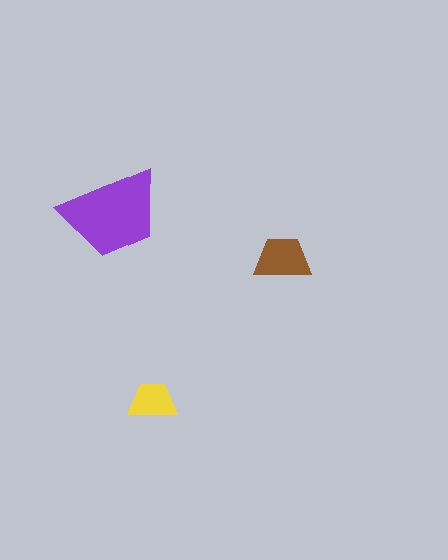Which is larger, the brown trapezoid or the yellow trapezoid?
The brown one.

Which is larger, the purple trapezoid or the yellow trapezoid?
The purple one.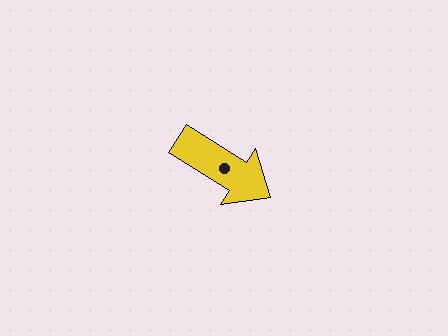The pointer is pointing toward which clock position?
Roughly 4 o'clock.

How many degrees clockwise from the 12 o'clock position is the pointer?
Approximately 122 degrees.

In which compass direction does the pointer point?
Southeast.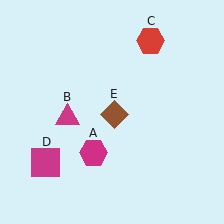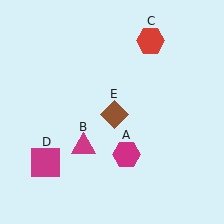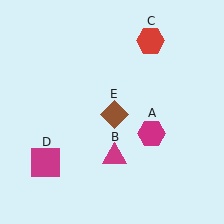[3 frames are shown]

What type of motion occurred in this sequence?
The magenta hexagon (object A), magenta triangle (object B) rotated counterclockwise around the center of the scene.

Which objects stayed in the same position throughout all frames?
Red hexagon (object C) and magenta square (object D) and brown diamond (object E) remained stationary.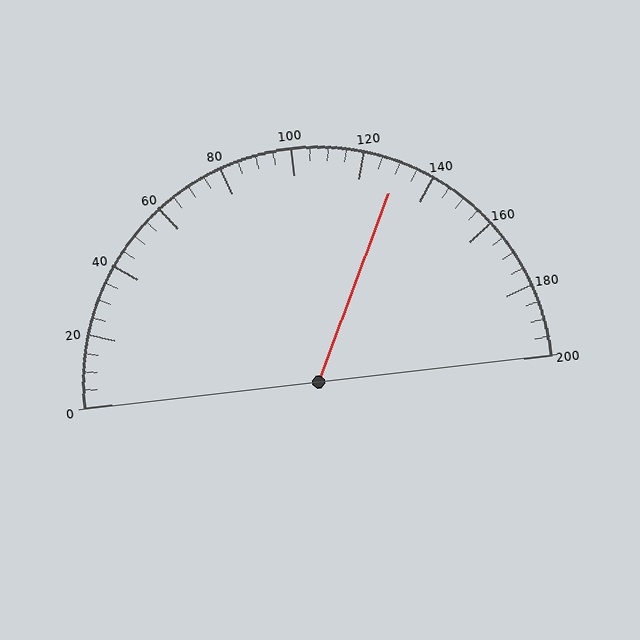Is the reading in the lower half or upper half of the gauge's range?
The reading is in the upper half of the range (0 to 200).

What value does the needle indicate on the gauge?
The needle indicates approximately 130.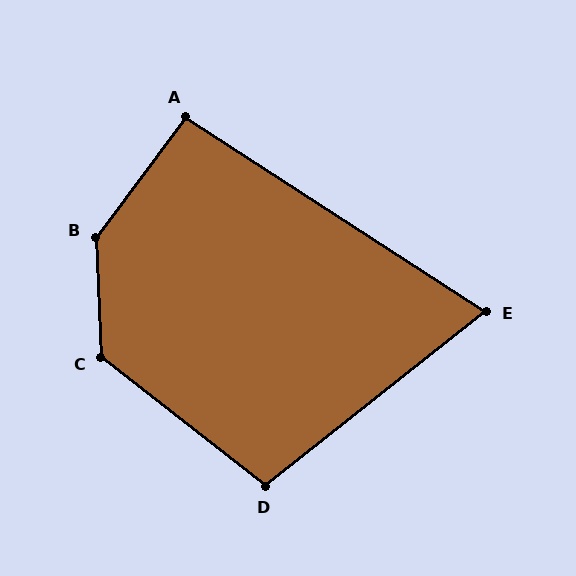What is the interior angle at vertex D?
Approximately 104 degrees (obtuse).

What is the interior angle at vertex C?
Approximately 131 degrees (obtuse).